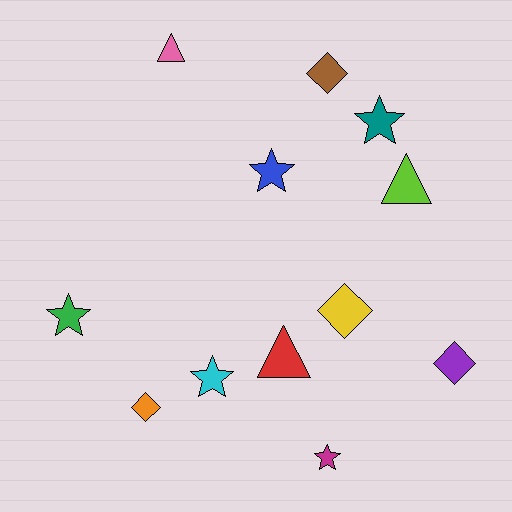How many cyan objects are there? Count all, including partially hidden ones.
There is 1 cyan object.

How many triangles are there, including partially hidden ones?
There are 3 triangles.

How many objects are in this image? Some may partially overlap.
There are 12 objects.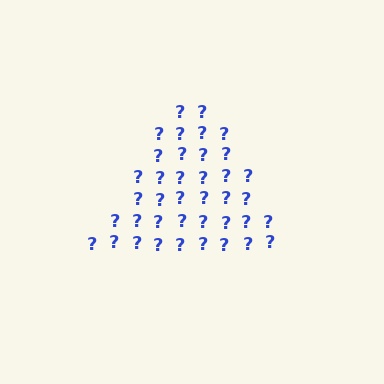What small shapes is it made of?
It is made of small question marks.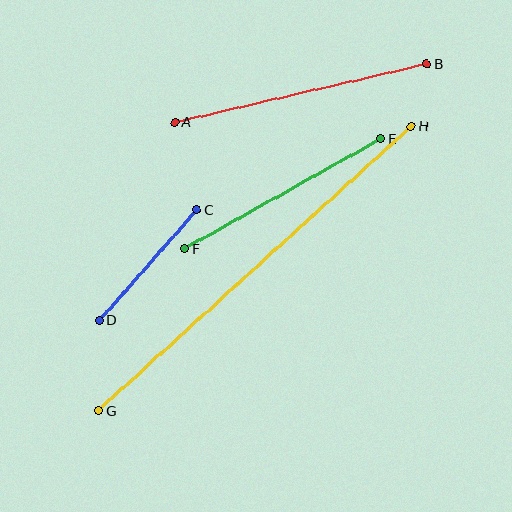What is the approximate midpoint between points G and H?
The midpoint is at approximately (255, 269) pixels.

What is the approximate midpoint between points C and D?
The midpoint is at approximately (148, 265) pixels.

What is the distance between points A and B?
The distance is approximately 259 pixels.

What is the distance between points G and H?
The distance is approximately 422 pixels.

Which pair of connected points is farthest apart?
Points G and H are farthest apart.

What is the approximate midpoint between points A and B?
The midpoint is at approximately (301, 93) pixels.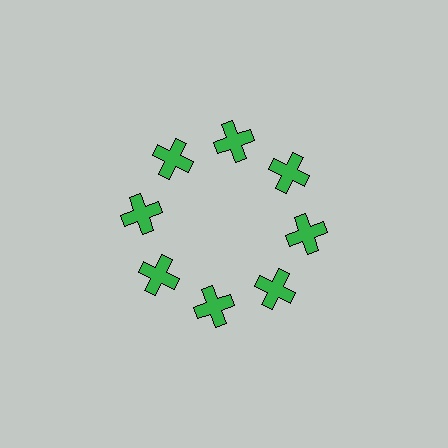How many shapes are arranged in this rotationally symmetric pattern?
There are 8 shapes, arranged in 8 groups of 1.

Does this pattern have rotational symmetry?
Yes, this pattern has 8-fold rotational symmetry. It looks the same after rotating 45 degrees around the center.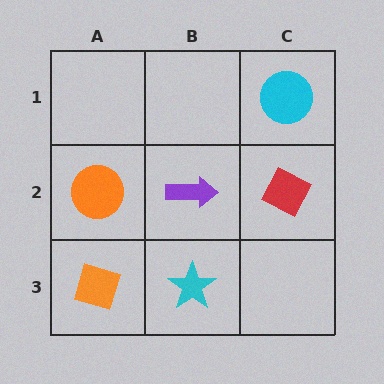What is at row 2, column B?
A purple arrow.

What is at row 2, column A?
An orange circle.